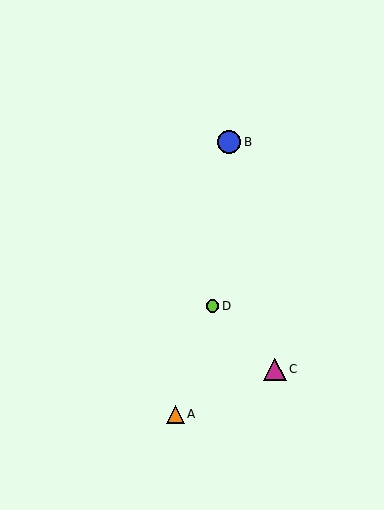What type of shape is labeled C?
Shape C is a magenta triangle.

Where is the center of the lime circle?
The center of the lime circle is at (213, 306).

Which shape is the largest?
The blue circle (labeled B) is the largest.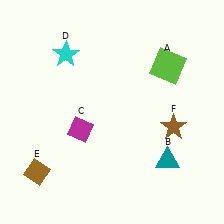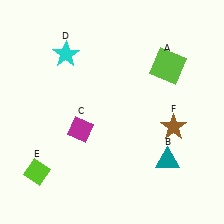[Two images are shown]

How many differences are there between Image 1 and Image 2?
There is 1 difference between the two images.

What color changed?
The diamond (E) changed from brown in Image 1 to lime in Image 2.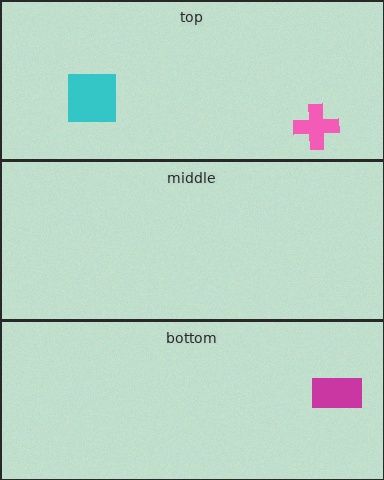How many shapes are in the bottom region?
1.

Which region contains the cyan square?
The top region.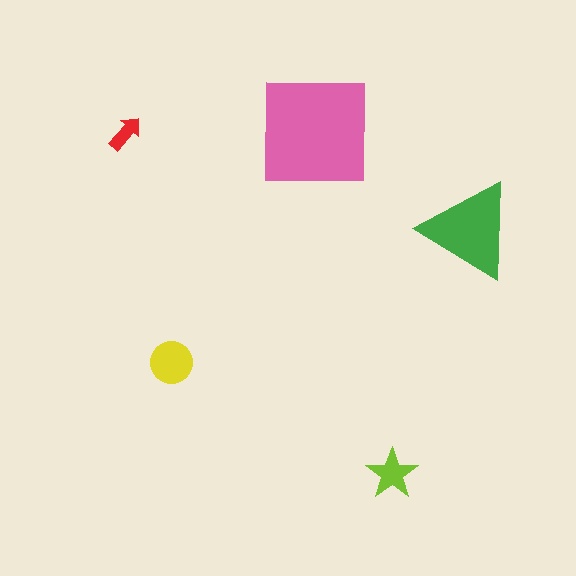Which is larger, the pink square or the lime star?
The pink square.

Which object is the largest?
The pink square.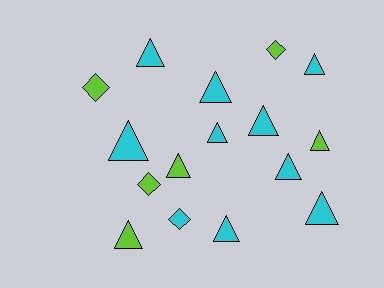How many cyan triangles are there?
There are 9 cyan triangles.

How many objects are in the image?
There are 16 objects.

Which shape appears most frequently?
Triangle, with 12 objects.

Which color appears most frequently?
Cyan, with 10 objects.